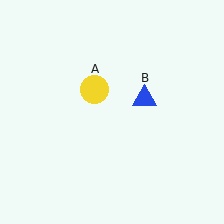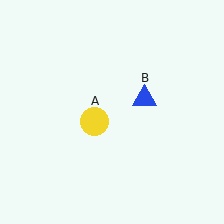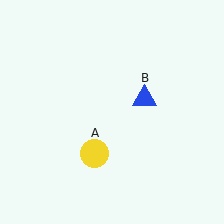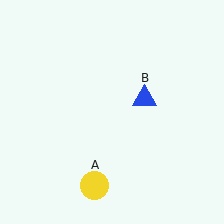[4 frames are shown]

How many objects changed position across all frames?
1 object changed position: yellow circle (object A).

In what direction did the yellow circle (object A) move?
The yellow circle (object A) moved down.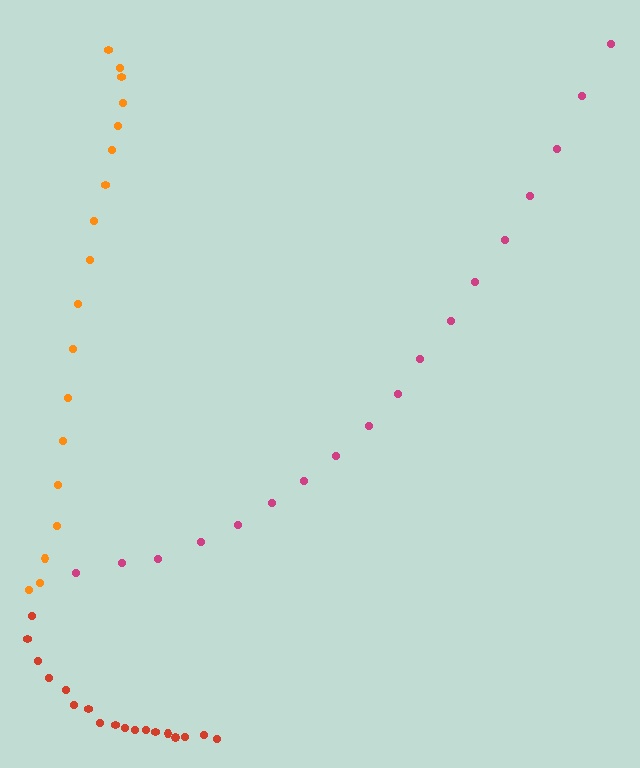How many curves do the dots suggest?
There are 3 distinct paths.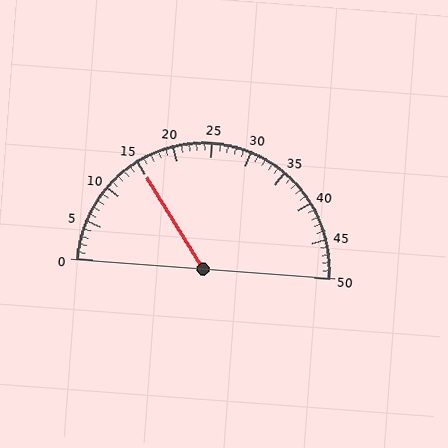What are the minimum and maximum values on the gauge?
The gauge ranges from 0 to 50.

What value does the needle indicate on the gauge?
The needle indicates approximately 15.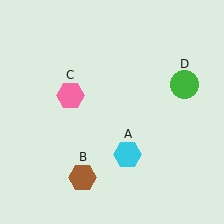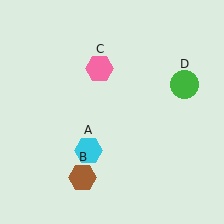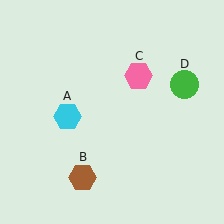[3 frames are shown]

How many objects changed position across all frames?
2 objects changed position: cyan hexagon (object A), pink hexagon (object C).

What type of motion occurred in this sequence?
The cyan hexagon (object A), pink hexagon (object C) rotated clockwise around the center of the scene.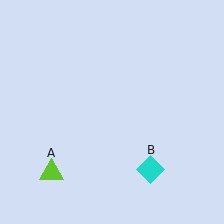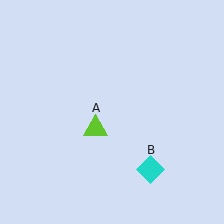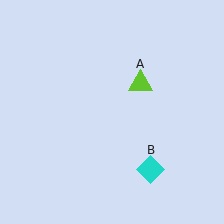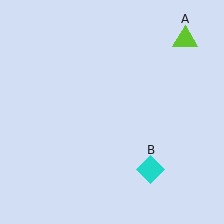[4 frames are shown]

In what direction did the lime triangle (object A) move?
The lime triangle (object A) moved up and to the right.